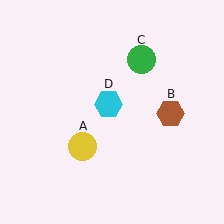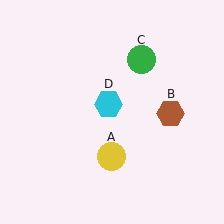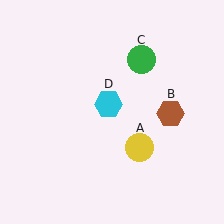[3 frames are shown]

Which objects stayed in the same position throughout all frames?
Brown hexagon (object B) and green circle (object C) and cyan hexagon (object D) remained stationary.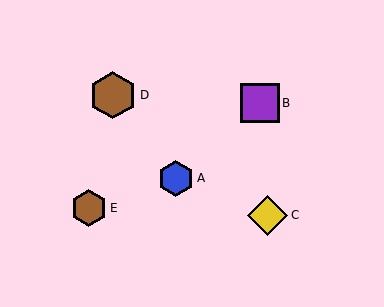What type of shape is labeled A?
Shape A is a blue hexagon.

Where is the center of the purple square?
The center of the purple square is at (260, 103).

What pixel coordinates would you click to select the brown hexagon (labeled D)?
Click at (113, 95) to select the brown hexagon D.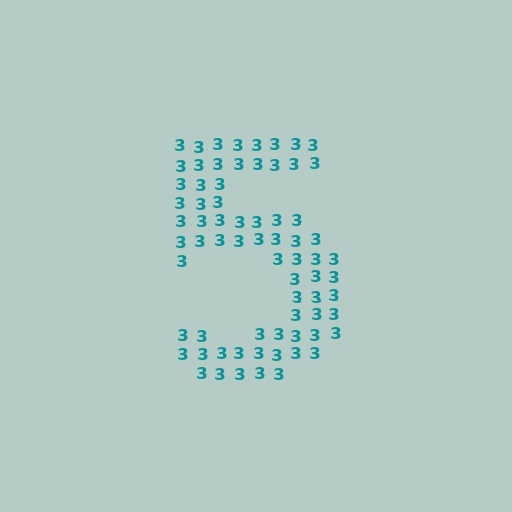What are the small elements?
The small elements are digit 3's.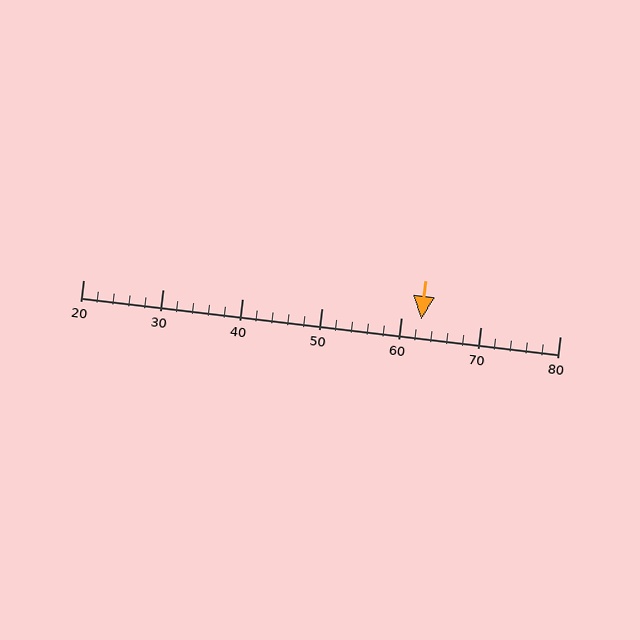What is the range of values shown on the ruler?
The ruler shows values from 20 to 80.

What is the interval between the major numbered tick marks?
The major tick marks are spaced 10 units apart.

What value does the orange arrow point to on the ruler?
The orange arrow points to approximately 62.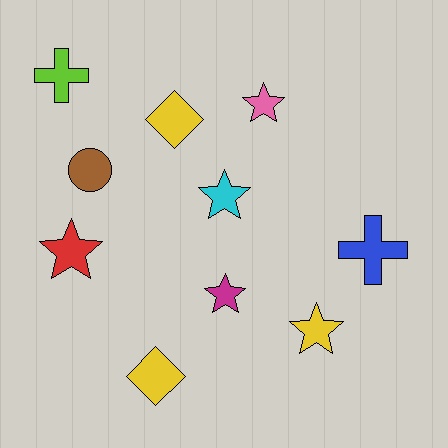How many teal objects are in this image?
There are no teal objects.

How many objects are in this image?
There are 10 objects.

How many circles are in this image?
There is 1 circle.